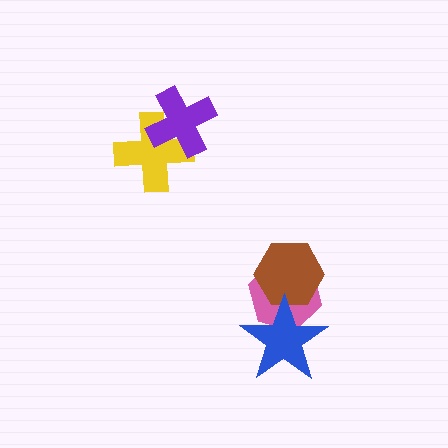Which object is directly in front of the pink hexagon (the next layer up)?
The brown hexagon is directly in front of the pink hexagon.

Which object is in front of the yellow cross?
The purple cross is in front of the yellow cross.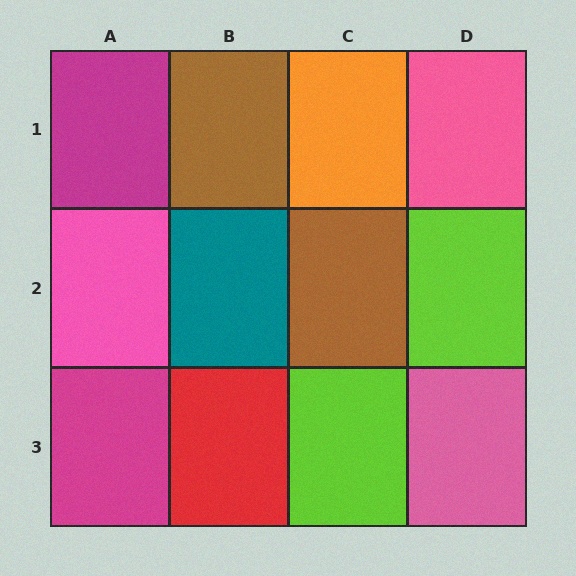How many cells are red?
1 cell is red.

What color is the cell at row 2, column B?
Teal.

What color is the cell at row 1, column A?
Magenta.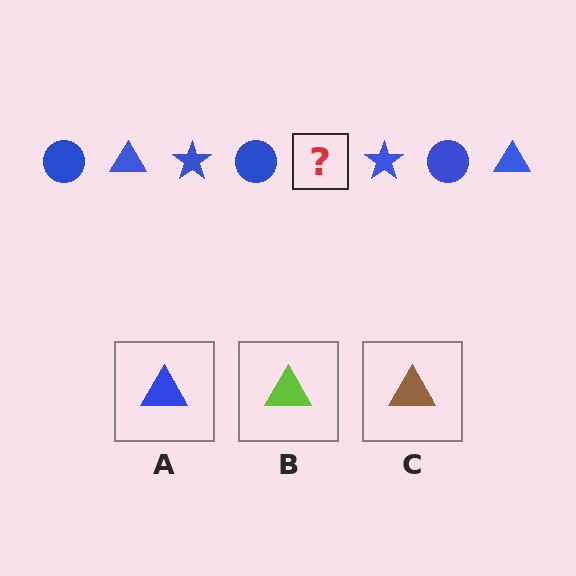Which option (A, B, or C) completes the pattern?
A.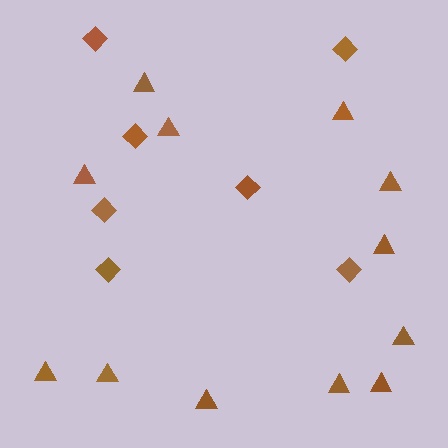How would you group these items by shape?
There are 2 groups: one group of diamonds (7) and one group of triangles (12).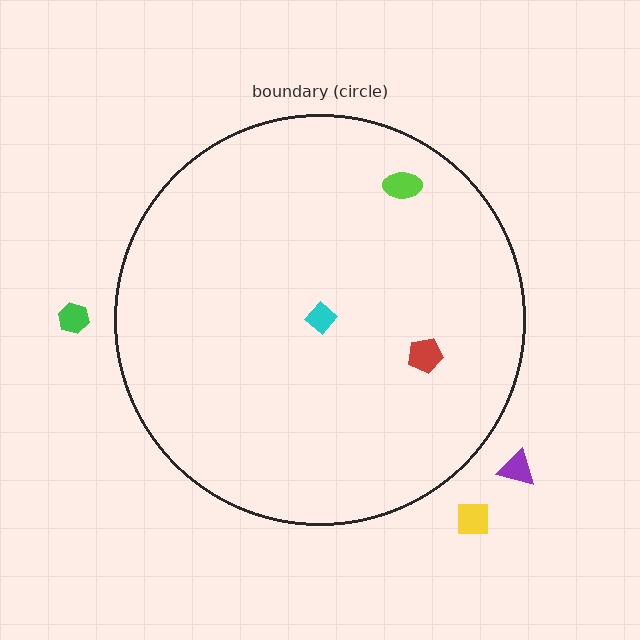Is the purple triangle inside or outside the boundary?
Outside.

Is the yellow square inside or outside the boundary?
Outside.